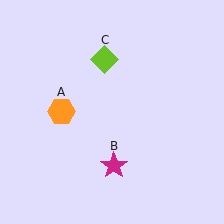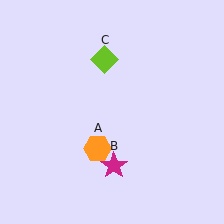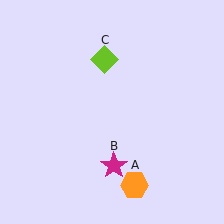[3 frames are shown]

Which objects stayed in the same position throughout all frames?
Magenta star (object B) and lime diamond (object C) remained stationary.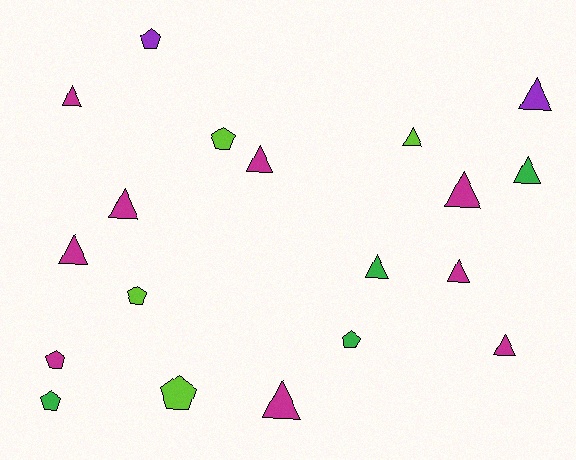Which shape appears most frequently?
Triangle, with 12 objects.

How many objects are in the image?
There are 19 objects.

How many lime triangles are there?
There is 1 lime triangle.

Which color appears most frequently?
Magenta, with 9 objects.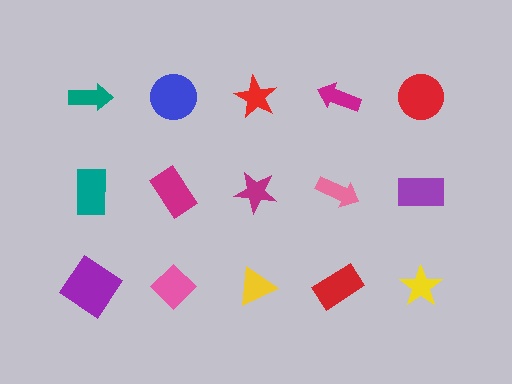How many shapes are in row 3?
5 shapes.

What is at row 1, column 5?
A red circle.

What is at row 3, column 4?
A red rectangle.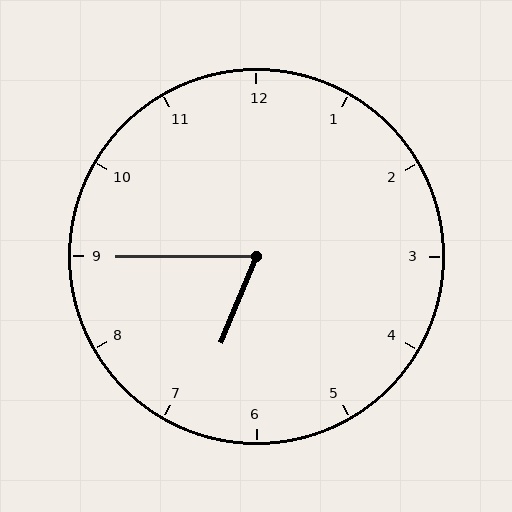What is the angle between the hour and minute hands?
Approximately 68 degrees.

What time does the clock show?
6:45.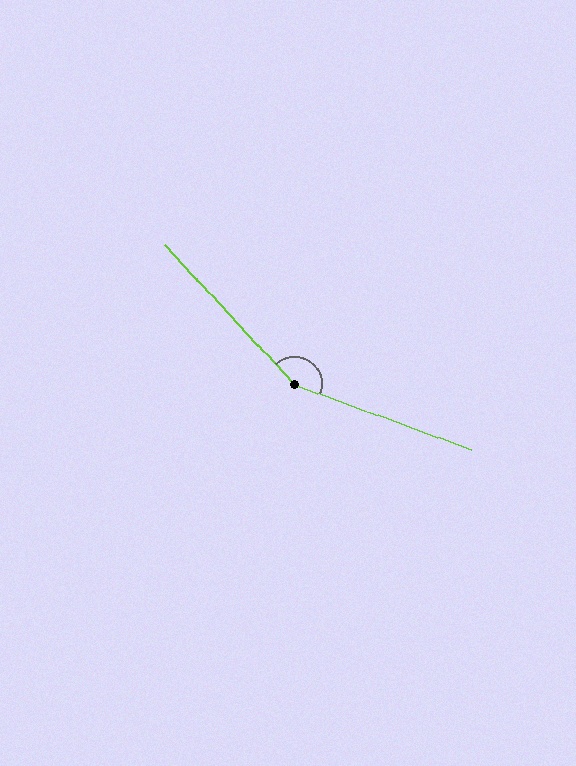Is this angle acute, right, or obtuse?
It is obtuse.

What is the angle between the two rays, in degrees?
Approximately 153 degrees.